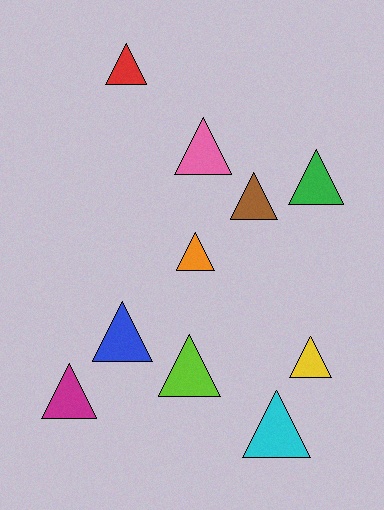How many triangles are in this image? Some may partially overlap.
There are 10 triangles.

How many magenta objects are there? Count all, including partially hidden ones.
There is 1 magenta object.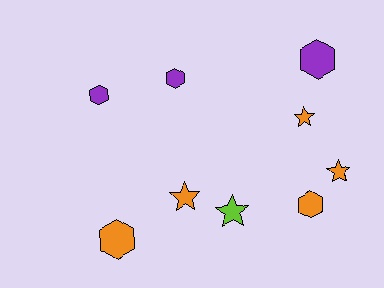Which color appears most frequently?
Orange, with 5 objects.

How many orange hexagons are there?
There are 2 orange hexagons.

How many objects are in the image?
There are 9 objects.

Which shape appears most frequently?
Hexagon, with 5 objects.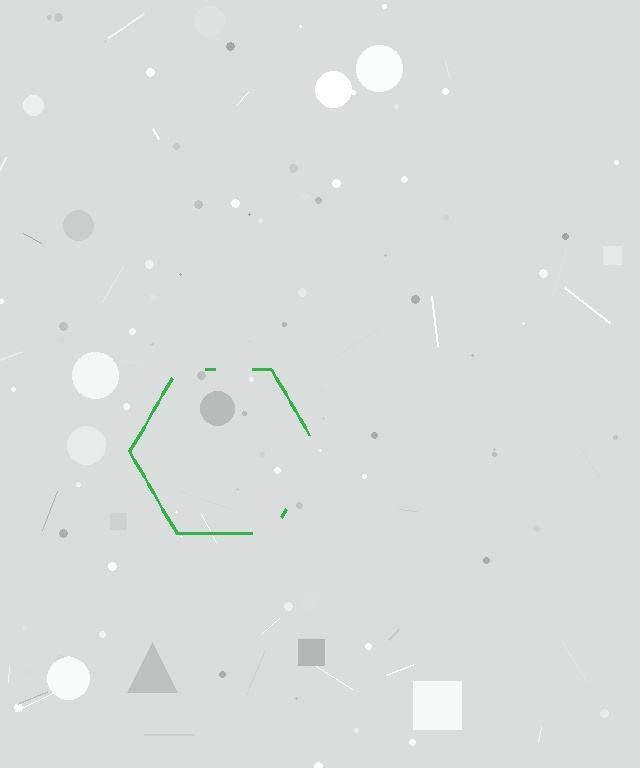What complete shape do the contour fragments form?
The contour fragments form a hexagon.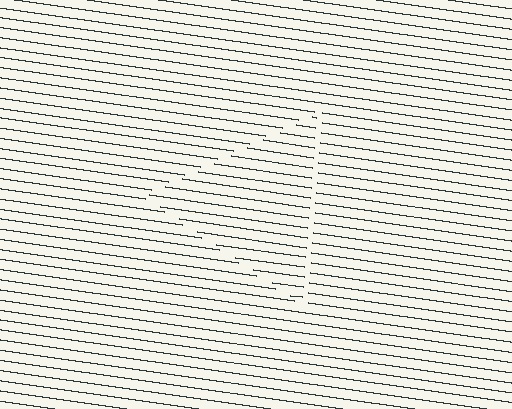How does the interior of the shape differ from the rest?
The interior of the shape contains the same grating, shifted by half a period — the contour is defined by the phase discontinuity where line-ends from the inner and outer gratings abut.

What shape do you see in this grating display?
An illusory triangle. The interior of the shape contains the same grating, shifted by half a period — the contour is defined by the phase discontinuity where line-ends from the inner and outer gratings abut.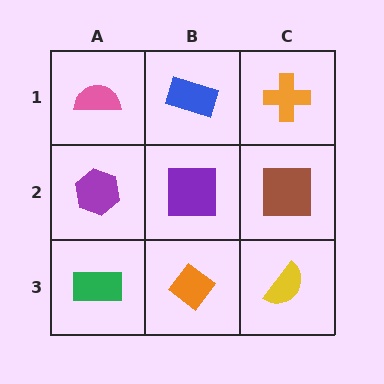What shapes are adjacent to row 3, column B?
A purple square (row 2, column B), a green rectangle (row 3, column A), a yellow semicircle (row 3, column C).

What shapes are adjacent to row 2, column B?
A blue rectangle (row 1, column B), an orange diamond (row 3, column B), a purple hexagon (row 2, column A), a brown square (row 2, column C).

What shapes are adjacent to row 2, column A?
A pink semicircle (row 1, column A), a green rectangle (row 3, column A), a purple square (row 2, column B).